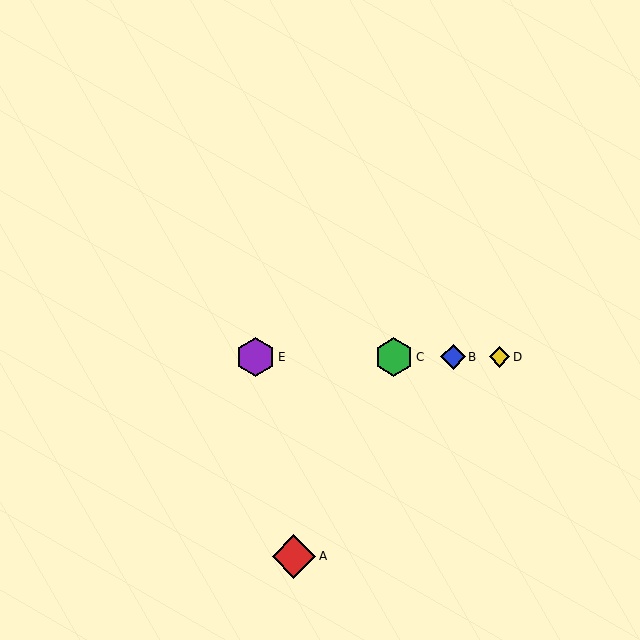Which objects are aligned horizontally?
Objects B, C, D, E are aligned horizontally.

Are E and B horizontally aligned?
Yes, both are at y≈357.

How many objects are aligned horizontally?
4 objects (B, C, D, E) are aligned horizontally.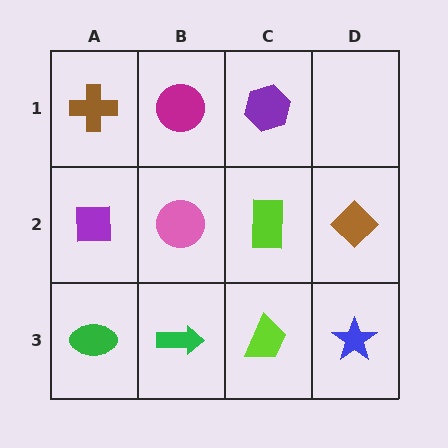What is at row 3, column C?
A lime trapezoid.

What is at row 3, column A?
A green ellipse.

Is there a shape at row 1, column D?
No, that cell is empty.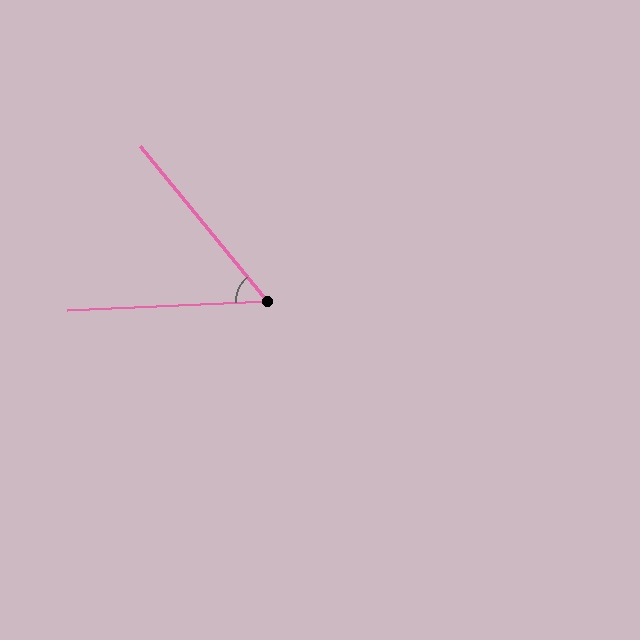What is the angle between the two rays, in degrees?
Approximately 53 degrees.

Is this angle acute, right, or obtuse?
It is acute.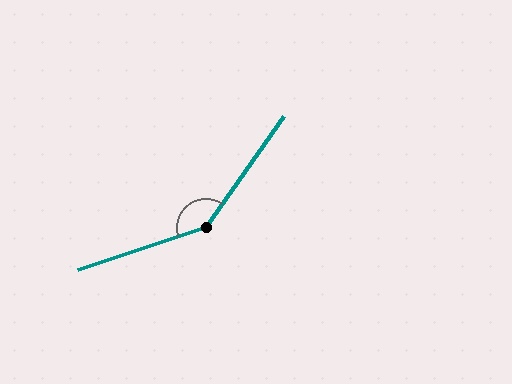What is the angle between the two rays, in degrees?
Approximately 144 degrees.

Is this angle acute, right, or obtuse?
It is obtuse.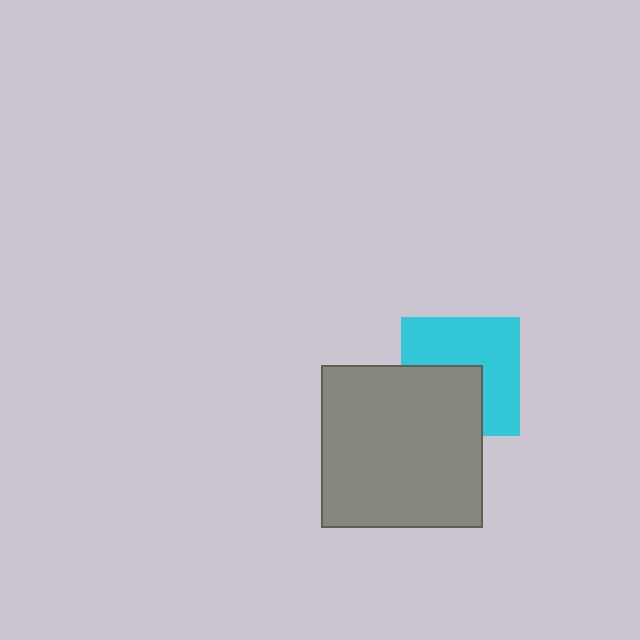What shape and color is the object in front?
The object in front is a gray square.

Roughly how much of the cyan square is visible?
About half of it is visible (roughly 59%).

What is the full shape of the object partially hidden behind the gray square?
The partially hidden object is a cyan square.